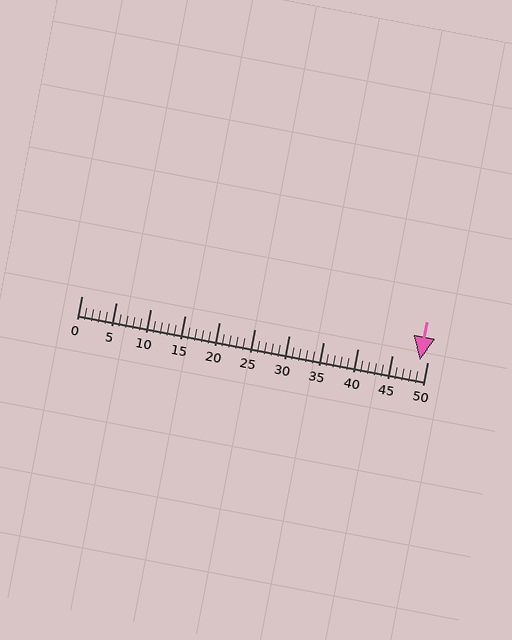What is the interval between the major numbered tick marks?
The major tick marks are spaced 5 units apart.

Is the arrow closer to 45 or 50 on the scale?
The arrow is closer to 50.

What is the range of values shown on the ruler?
The ruler shows values from 0 to 50.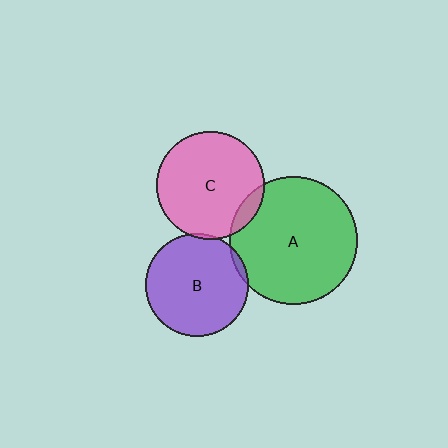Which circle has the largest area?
Circle A (green).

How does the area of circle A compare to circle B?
Approximately 1.5 times.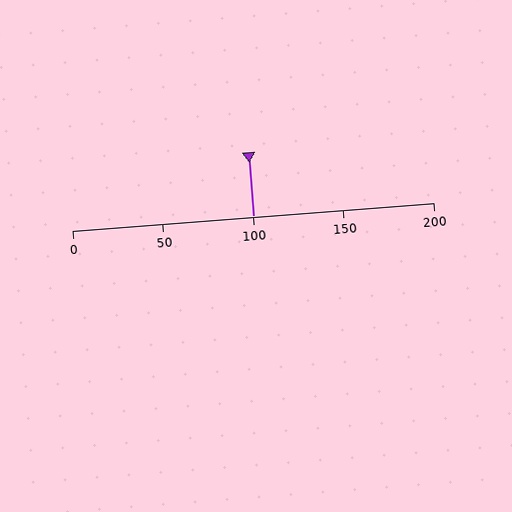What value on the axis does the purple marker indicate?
The marker indicates approximately 100.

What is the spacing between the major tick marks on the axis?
The major ticks are spaced 50 apart.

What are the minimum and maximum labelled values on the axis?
The axis runs from 0 to 200.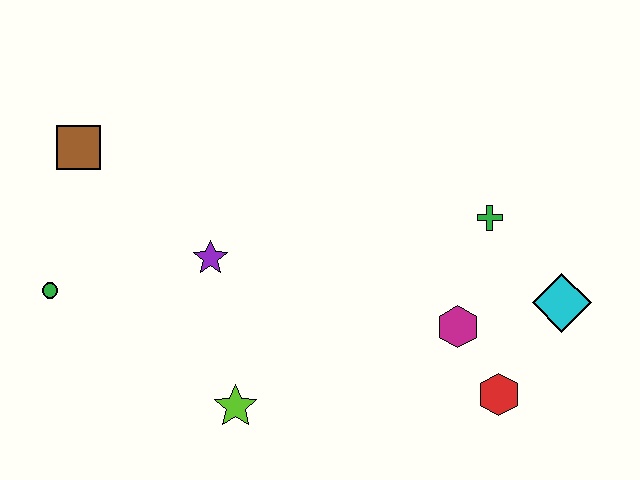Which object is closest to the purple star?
The lime star is closest to the purple star.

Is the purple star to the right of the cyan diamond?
No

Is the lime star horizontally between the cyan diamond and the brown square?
Yes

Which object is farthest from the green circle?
The cyan diamond is farthest from the green circle.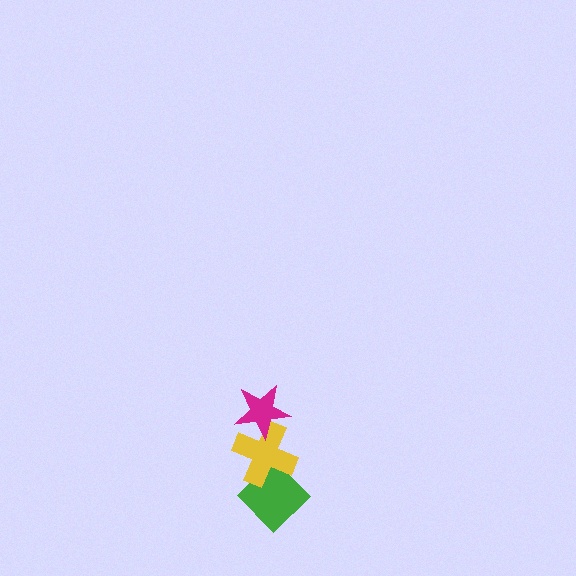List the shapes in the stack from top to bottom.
From top to bottom: the magenta star, the yellow cross, the green diamond.